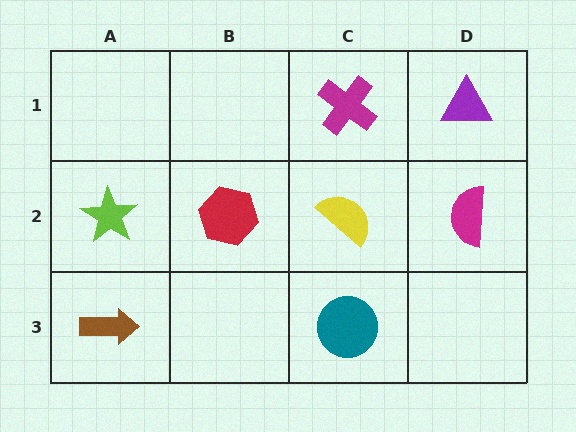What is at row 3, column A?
A brown arrow.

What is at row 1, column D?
A purple triangle.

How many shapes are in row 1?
2 shapes.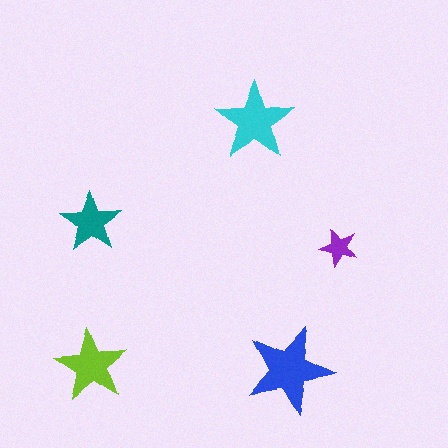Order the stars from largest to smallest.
the blue one, the cyan one, the lime one, the teal one, the purple one.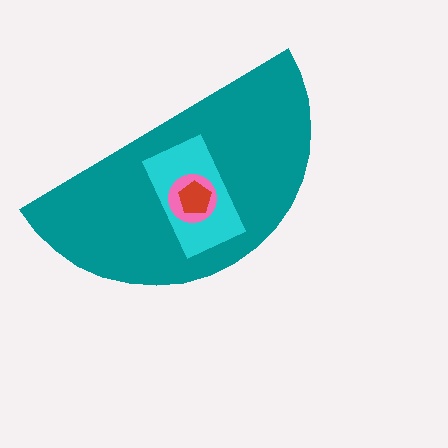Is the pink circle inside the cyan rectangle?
Yes.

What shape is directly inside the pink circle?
The red pentagon.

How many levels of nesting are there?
4.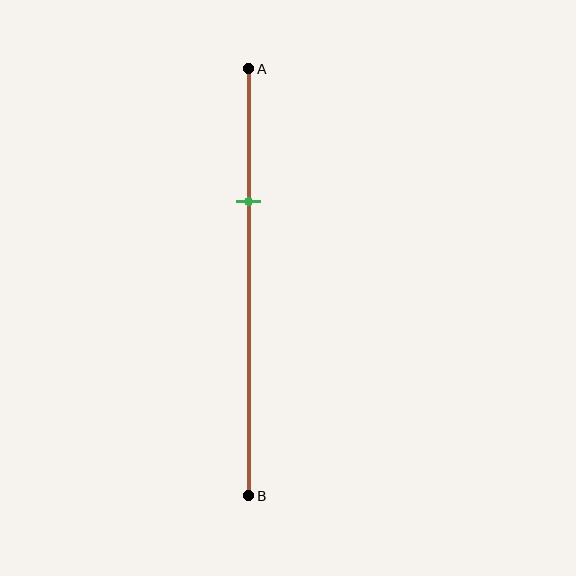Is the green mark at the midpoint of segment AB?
No, the mark is at about 30% from A, not at the 50% midpoint.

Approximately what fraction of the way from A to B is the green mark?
The green mark is approximately 30% of the way from A to B.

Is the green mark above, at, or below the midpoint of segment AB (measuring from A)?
The green mark is above the midpoint of segment AB.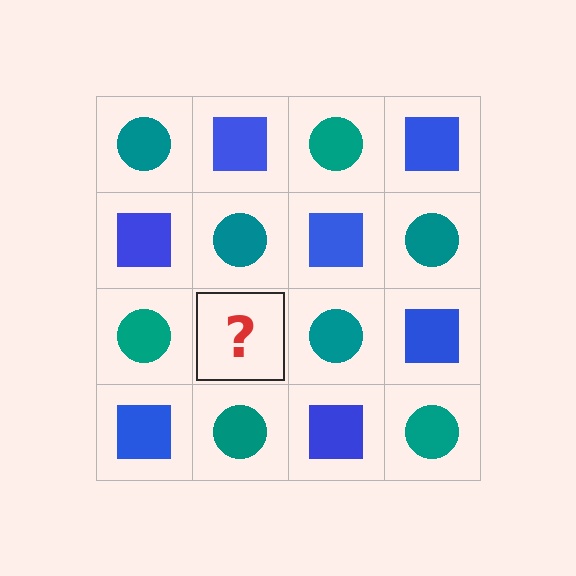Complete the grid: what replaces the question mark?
The question mark should be replaced with a blue square.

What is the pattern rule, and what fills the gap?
The rule is that it alternates teal circle and blue square in a checkerboard pattern. The gap should be filled with a blue square.